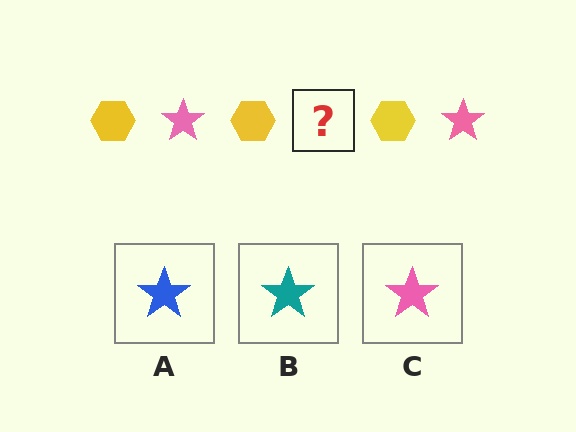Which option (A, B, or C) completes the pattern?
C.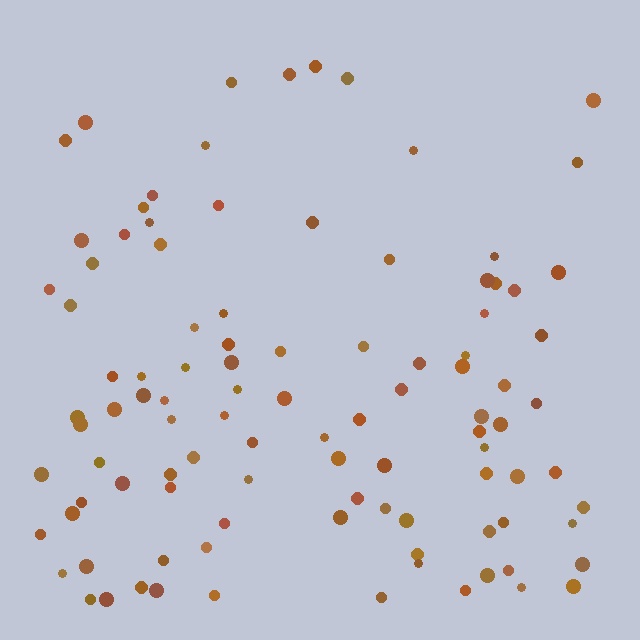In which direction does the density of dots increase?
From top to bottom, with the bottom side densest.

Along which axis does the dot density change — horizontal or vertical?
Vertical.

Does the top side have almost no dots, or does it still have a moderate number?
Still a moderate number, just noticeably fewer than the bottom.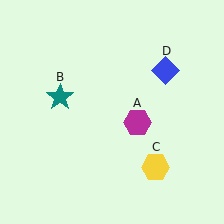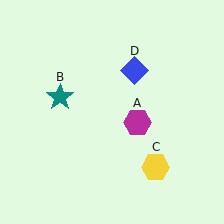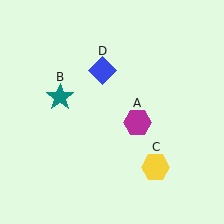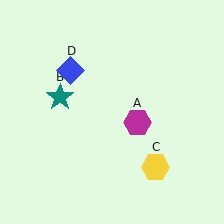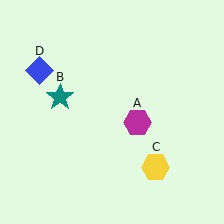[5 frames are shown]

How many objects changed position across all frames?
1 object changed position: blue diamond (object D).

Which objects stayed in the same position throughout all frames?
Magenta hexagon (object A) and teal star (object B) and yellow hexagon (object C) remained stationary.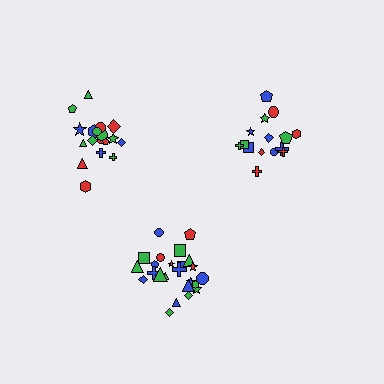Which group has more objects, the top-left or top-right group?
The top-left group.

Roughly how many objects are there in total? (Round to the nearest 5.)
Roughly 60 objects in total.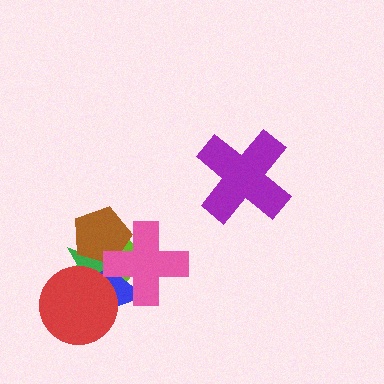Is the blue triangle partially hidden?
Yes, it is partially covered by another shape.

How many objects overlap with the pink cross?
4 objects overlap with the pink cross.